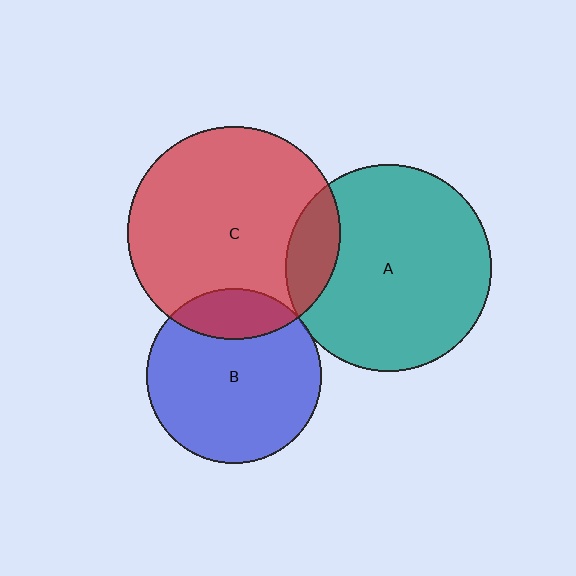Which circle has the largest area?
Circle C (red).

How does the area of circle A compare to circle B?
Approximately 1.4 times.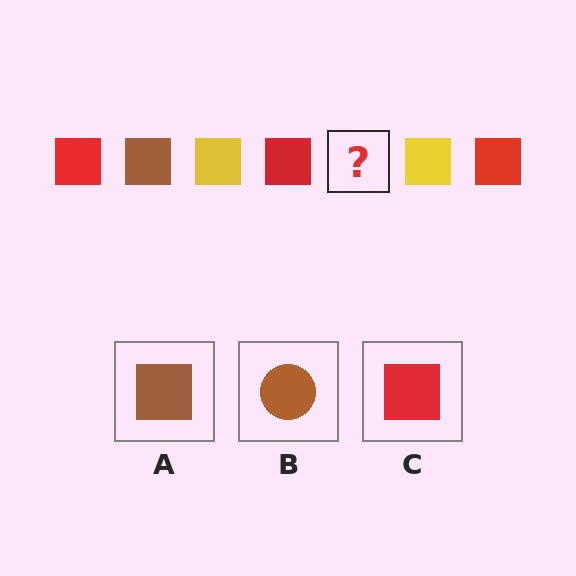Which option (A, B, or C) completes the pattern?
A.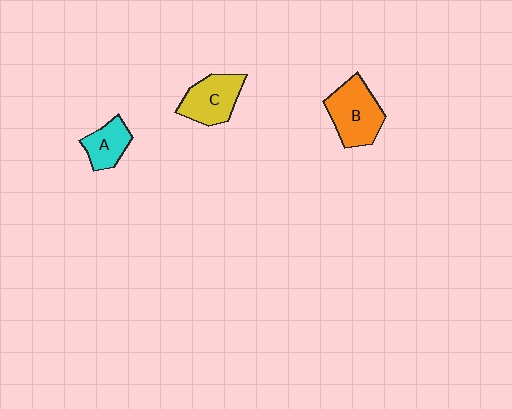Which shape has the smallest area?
Shape A (cyan).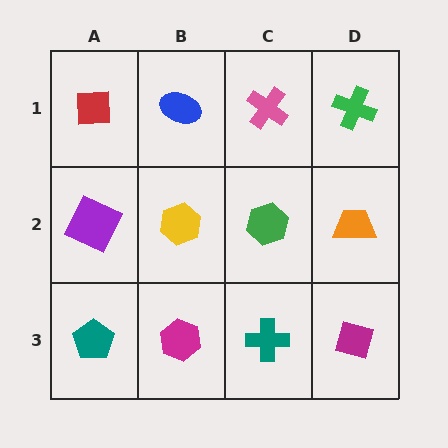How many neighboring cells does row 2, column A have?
3.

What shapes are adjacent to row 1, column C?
A green hexagon (row 2, column C), a blue ellipse (row 1, column B), a green cross (row 1, column D).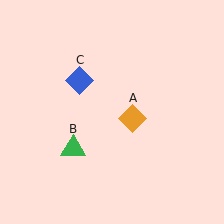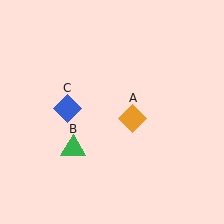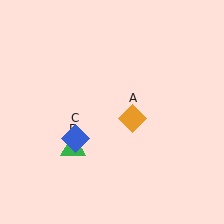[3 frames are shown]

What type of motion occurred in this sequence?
The blue diamond (object C) rotated counterclockwise around the center of the scene.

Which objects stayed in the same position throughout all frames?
Orange diamond (object A) and green triangle (object B) remained stationary.